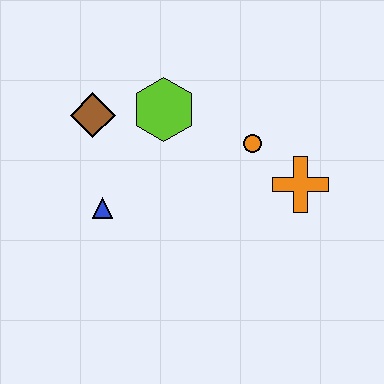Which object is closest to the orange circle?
The orange cross is closest to the orange circle.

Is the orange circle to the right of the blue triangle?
Yes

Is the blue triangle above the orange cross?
No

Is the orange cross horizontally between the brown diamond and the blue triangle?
No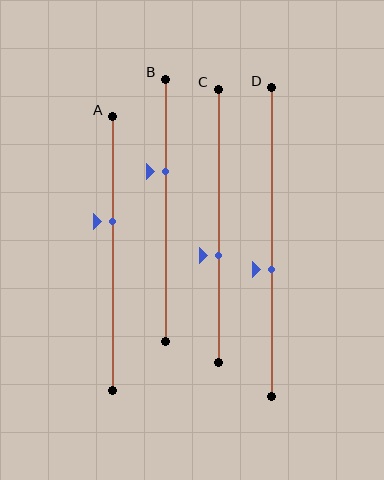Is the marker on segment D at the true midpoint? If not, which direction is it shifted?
No, the marker on segment D is shifted downward by about 9% of the segment length.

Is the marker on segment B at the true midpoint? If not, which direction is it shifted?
No, the marker on segment B is shifted upward by about 15% of the segment length.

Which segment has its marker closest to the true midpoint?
Segment D has its marker closest to the true midpoint.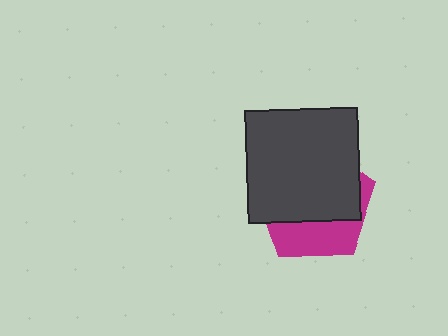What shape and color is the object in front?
The object in front is a dark gray square.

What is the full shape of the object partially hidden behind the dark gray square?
The partially hidden object is a magenta pentagon.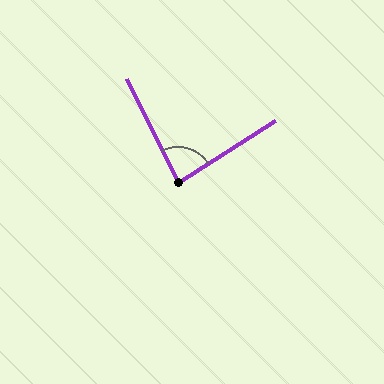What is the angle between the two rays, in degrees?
Approximately 84 degrees.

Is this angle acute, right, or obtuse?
It is acute.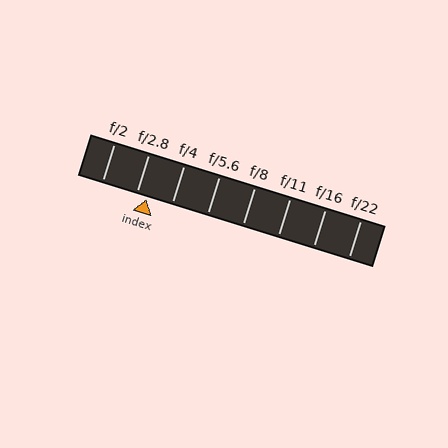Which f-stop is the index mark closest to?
The index mark is closest to f/2.8.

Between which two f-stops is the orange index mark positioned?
The index mark is between f/2.8 and f/4.